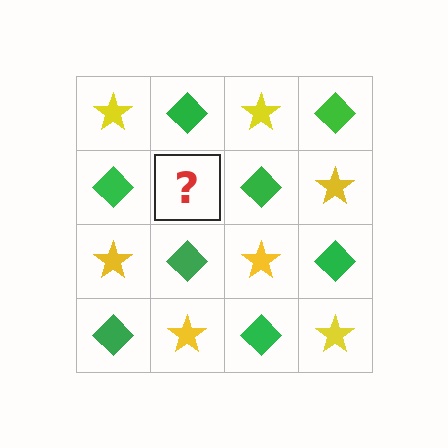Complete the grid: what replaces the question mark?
The question mark should be replaced with a yellow star.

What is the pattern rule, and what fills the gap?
The rule is that it alternates yellow star and green diamond in a checkerboard pattern. The gap should be filled with a yellow star.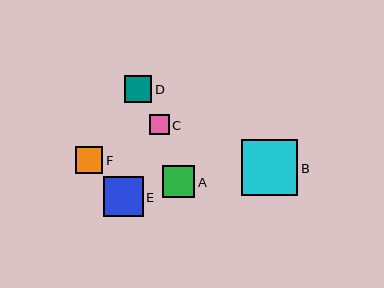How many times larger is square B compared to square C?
Square B is approximately 2.7 times the size of square C.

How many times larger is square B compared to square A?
Square B is approximately 1.7 times the size of square A.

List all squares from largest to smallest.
From largest to smallest: B, E, A, D, F, C.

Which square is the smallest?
Square C is the smallest with a size of approximately 20 pixels.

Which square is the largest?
Square B is the largest with a size of approximately 56 pixels.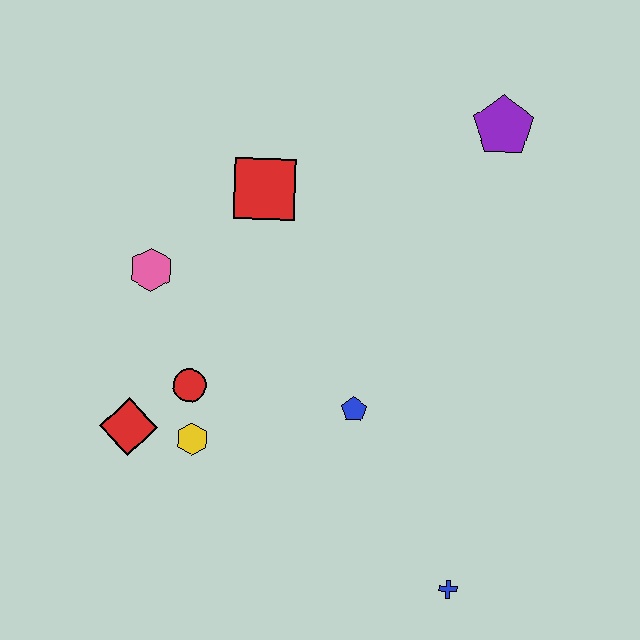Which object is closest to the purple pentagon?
The red square is closest to the purple pentagon.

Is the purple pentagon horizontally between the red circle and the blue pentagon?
No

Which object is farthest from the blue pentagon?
The purple pentagon is farthest from the blue pentagon.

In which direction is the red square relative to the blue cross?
The red square is above the blue cross.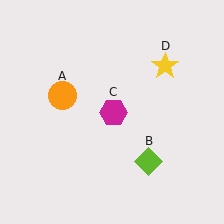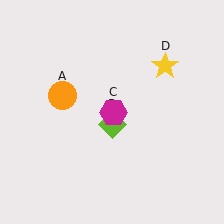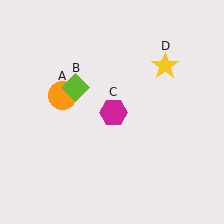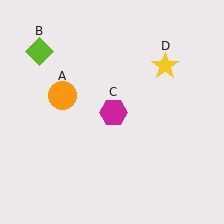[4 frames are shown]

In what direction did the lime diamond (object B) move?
The lime diamond (object B) moved up and to the left.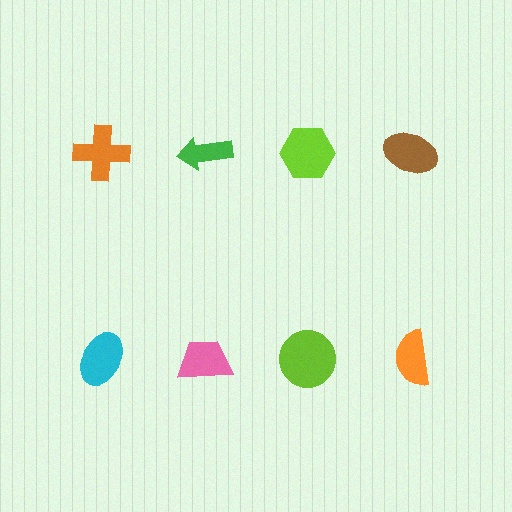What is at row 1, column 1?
An orange cross.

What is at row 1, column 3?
A lime hexagon.